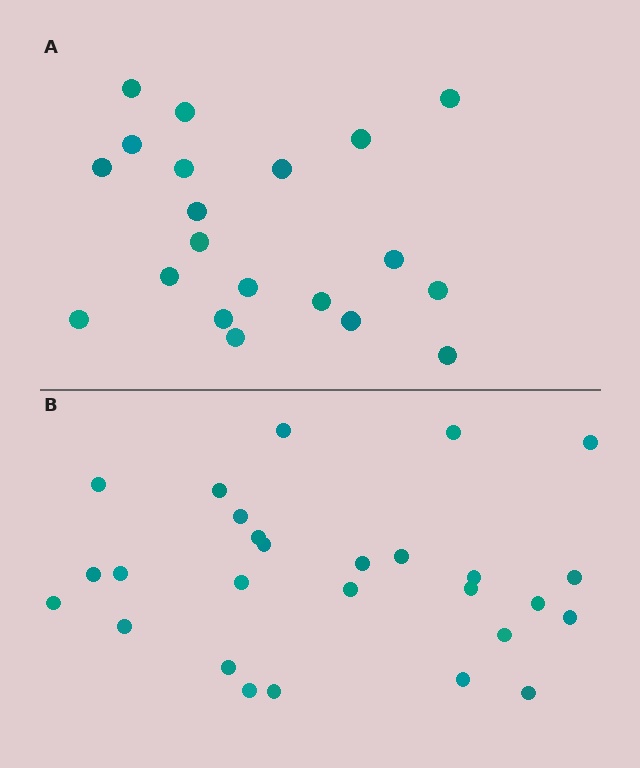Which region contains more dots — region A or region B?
Region B (the bottom region) has more dots.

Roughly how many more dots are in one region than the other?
Region B has roughly 8 or so more dots than region A.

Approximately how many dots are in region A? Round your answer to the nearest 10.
About 20 dots.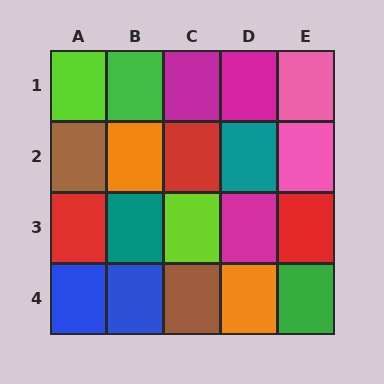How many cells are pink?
2 cells are pink.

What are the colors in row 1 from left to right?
Lime, green, magenta, magenta, pink.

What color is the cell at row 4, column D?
Orange.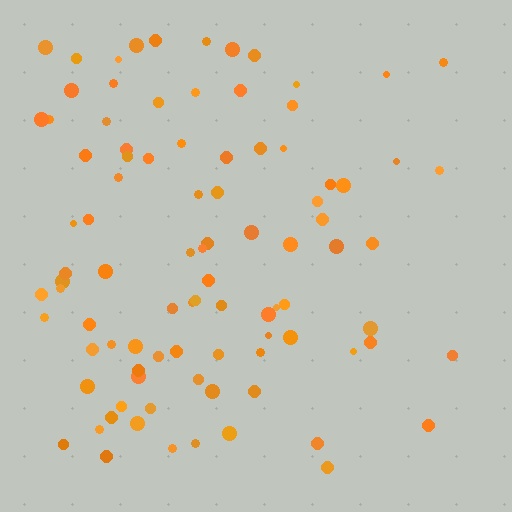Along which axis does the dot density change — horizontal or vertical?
Horizontal.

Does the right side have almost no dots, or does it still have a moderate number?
Still a moderate number, just noticeably fewer than the left.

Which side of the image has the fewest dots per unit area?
The right.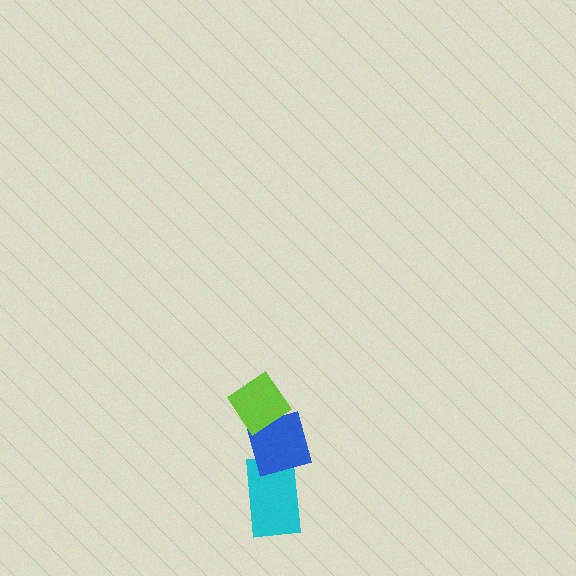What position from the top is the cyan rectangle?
The cyan rectangle is 3rd from the top.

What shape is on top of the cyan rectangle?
The blue diamond is on top of the cyan rectangle.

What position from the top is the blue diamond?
The blue diamond is 2nd from the top.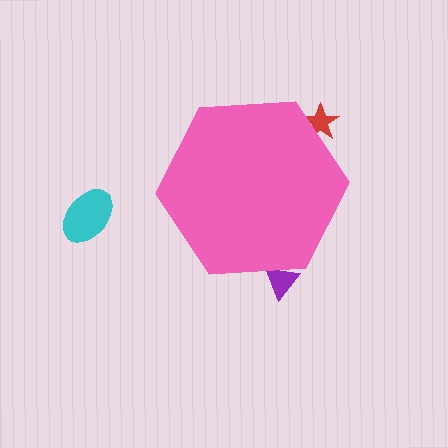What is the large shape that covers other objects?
A pink hexagon.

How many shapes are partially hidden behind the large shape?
2 shapes are partially hidden.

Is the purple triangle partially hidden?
Yes, the purple triangle is partially hidden behind the pink hexagon.